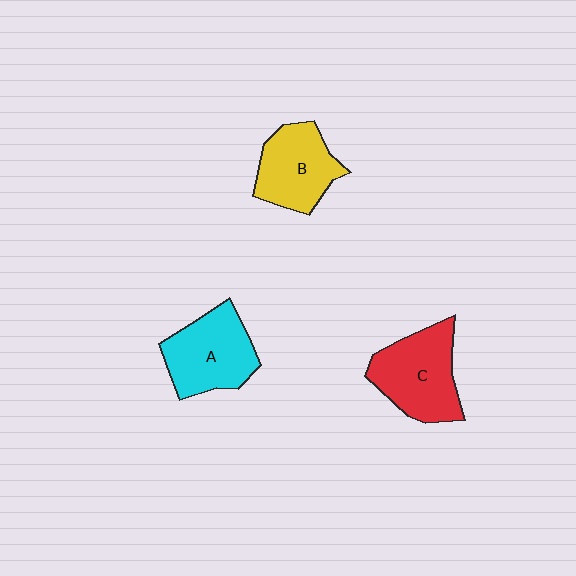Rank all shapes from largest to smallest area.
From largest to smallest: C (red), A (cyan), B (yellow).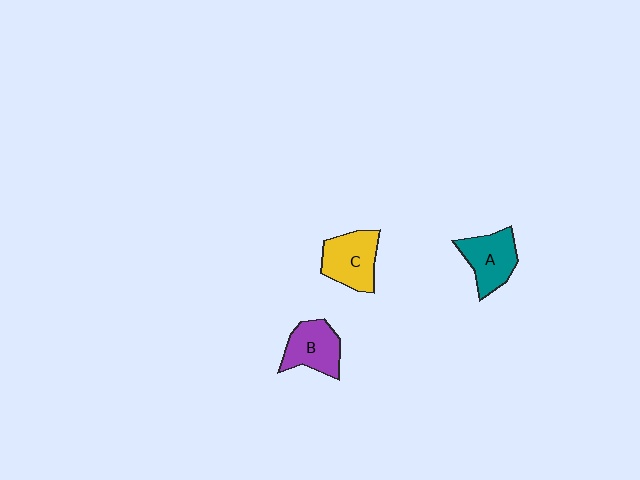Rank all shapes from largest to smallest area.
From largest to smallest: C (yellow), A (teal), B (purple).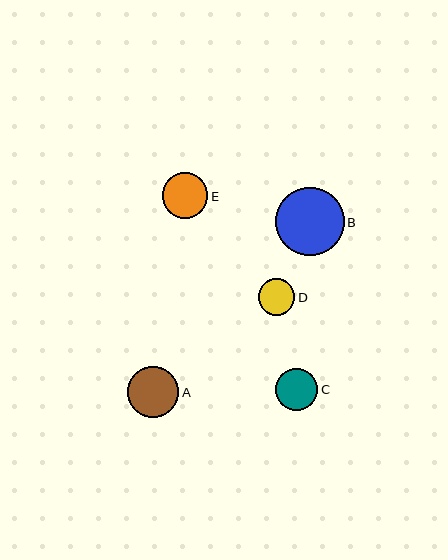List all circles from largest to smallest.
From largest to smallest: B, A, E, C, D.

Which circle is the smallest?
Circle D is the smallest with a size of approximately 37 pixels.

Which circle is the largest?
Circle B is the largest with a size of approximately 68 pixels.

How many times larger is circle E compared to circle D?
Circle E is approximately 1.2 times the size of circle D.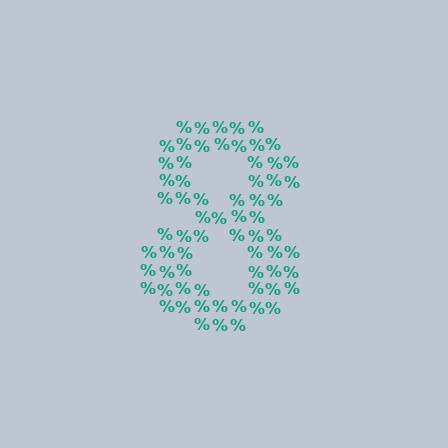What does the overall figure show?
The overall figure shows the digit 8.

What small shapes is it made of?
It is made of small percent signs.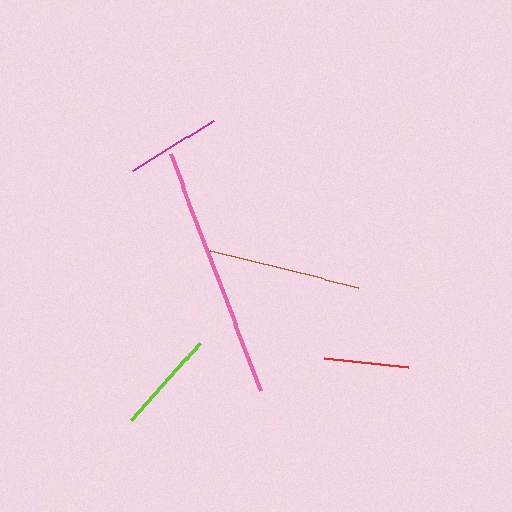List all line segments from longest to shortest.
From longest to shortest: pink, brown, lime, magenta, red.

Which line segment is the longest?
The pink line is the longest at approximately 253 pixels.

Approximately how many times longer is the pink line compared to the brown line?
The pink line is approximately 1.7 times the length of the brown line.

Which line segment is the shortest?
The red line is the shortest at approximately 85 pixels.